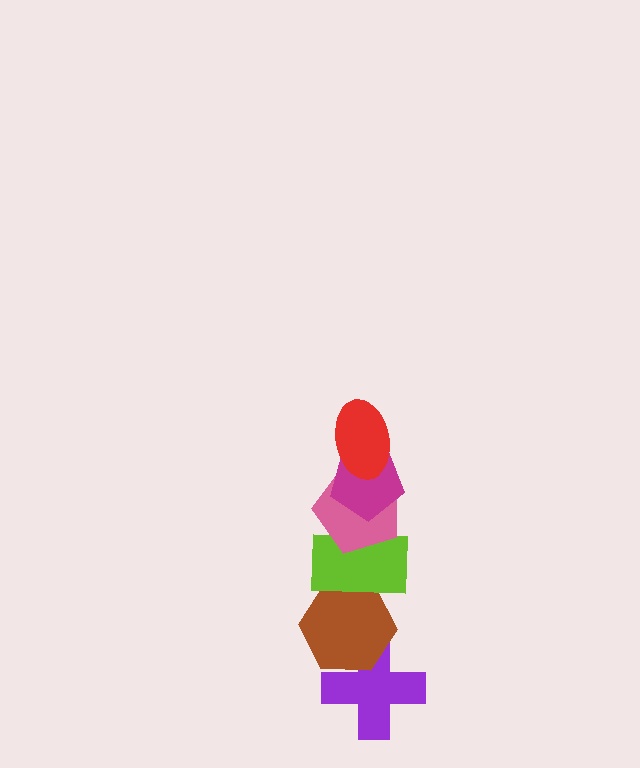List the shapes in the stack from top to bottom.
From top to bottom: the red ellipse, the magenta pentagon, the pink pentagon, the lime rectangle, the brown hexagon, the purple cross.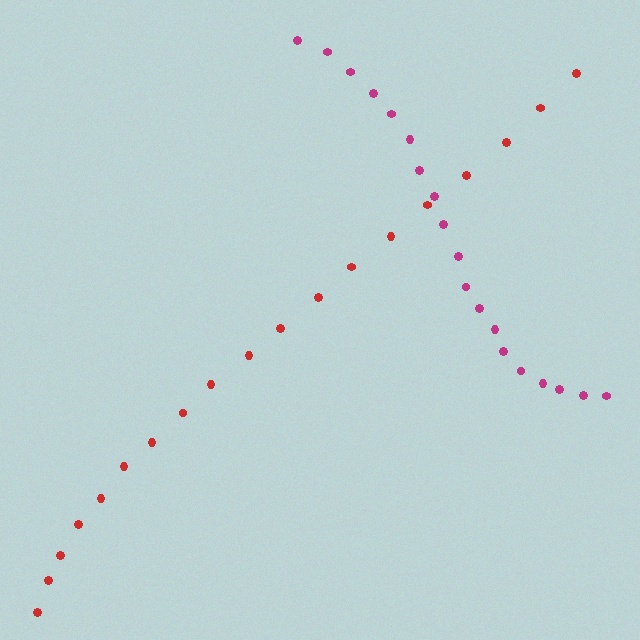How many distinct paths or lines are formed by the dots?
There are 2 distinct paths.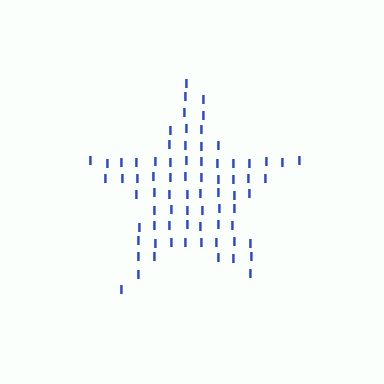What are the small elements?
The small elements are letter I's.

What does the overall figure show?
The overall figure shows a star.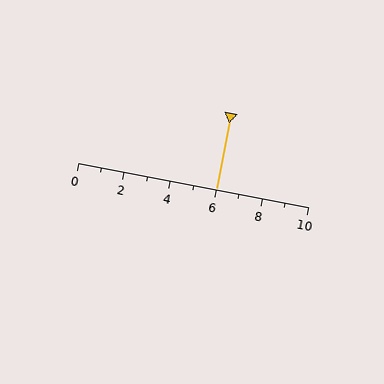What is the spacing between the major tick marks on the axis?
The major ticks are spaced 2 apart.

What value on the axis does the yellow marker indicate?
The marker indicates approximately 6.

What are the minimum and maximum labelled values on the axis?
The axis runs from 0 to 10.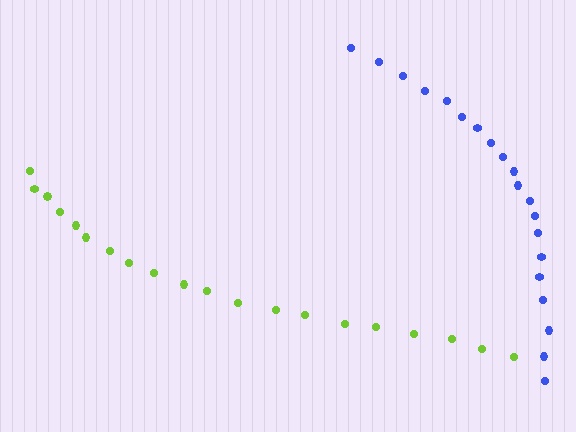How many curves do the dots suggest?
There are 2 distinct paths.